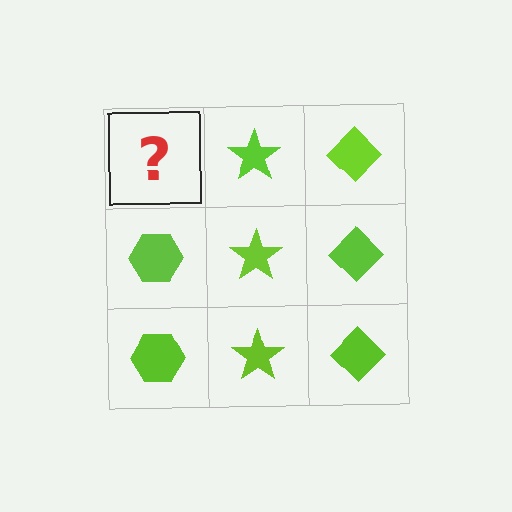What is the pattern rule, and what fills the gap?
The rule is that each column has a consistent shape. The gap should be filled with a lime hexagon.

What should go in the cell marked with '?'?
The missing cell should contain a lime hexagon.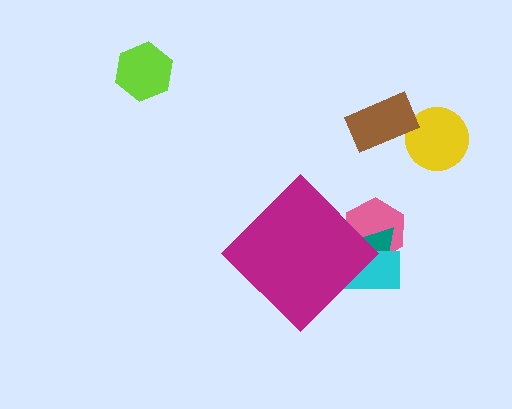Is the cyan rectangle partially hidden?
Yes, the cyan rectangle is partially hidden behind the magenta diamond.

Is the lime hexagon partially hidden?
No, the lime hexagon is fully visible.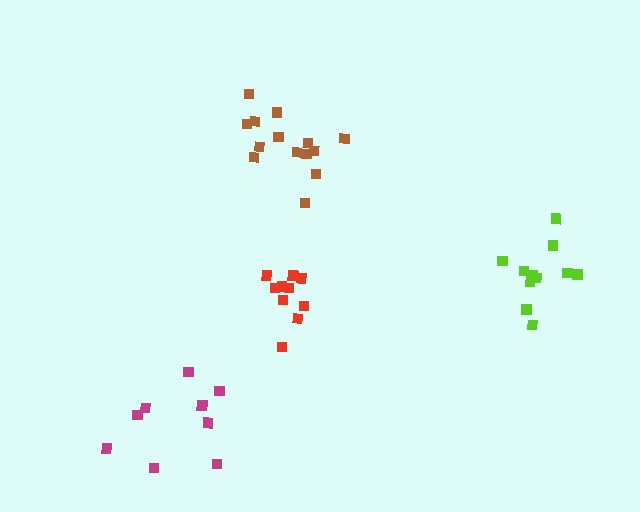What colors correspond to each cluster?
The clusters are colored: lime, red, brown, magenta.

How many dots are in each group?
Group 1: 11 dots, Group 2: 11 dots, Group 3: 14 dots, Group 4: 9 dots (45 total).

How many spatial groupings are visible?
There are 4 spatial groupings.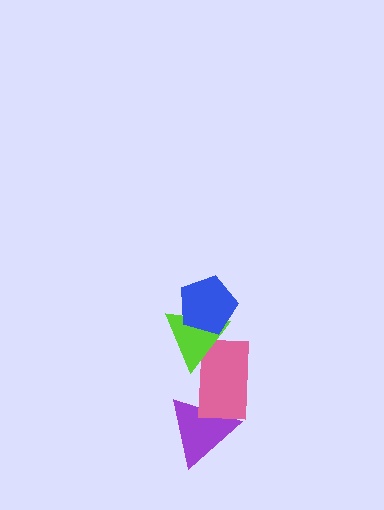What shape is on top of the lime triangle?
The blue pentagon is on top of the lime triangle.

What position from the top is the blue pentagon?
The blue pentagon is 1st from the top.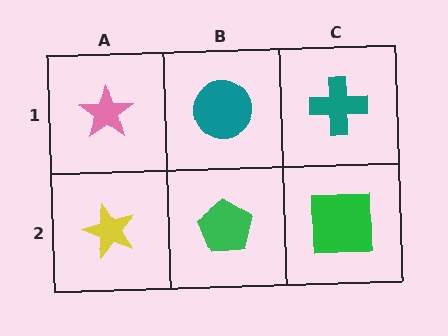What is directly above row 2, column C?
A teal cross.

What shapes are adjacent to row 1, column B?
A green pentagon (row 2, column B), a pink star (row 1, column A), a teal cross (row 1, column C).